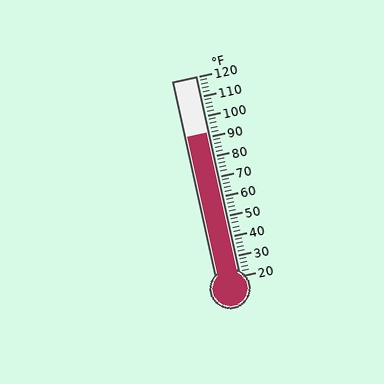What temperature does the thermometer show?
The thermometer shows approximately 92°F.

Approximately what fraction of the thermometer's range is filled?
The thermometer is filled to approximately 70% of its range.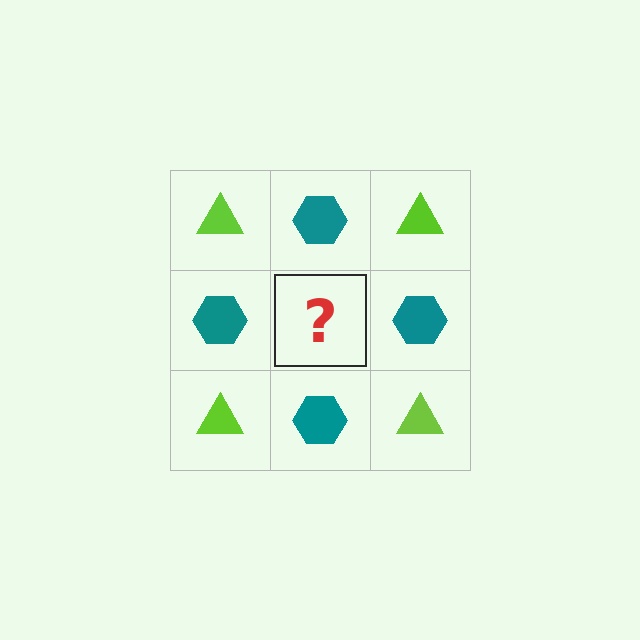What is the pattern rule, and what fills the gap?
The rule is that it alternates lime triangle and teal hexagon in a checkerboard pattern. The gap should be filled with a lime triangle.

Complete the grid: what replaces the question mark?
The question mark should be replaced with a lime triangle.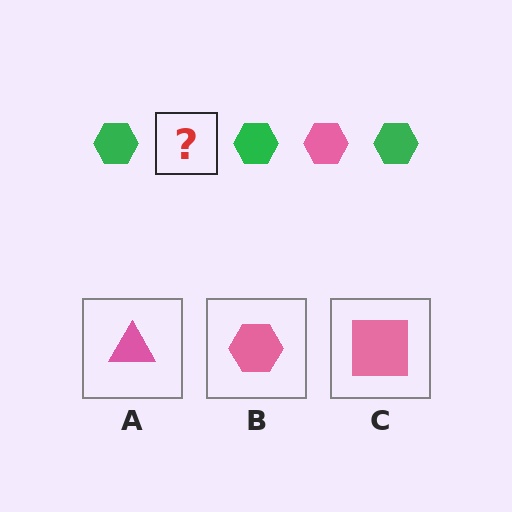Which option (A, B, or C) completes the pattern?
B.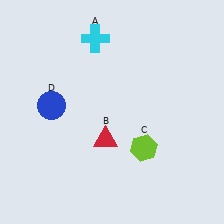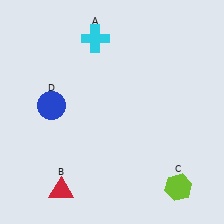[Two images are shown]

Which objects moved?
The objects that moved are: the red triangle (B), the lime hexagon (C).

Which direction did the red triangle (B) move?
The red triangle (B) moved down.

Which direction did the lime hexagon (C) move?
The lime hexagon (C) moved down.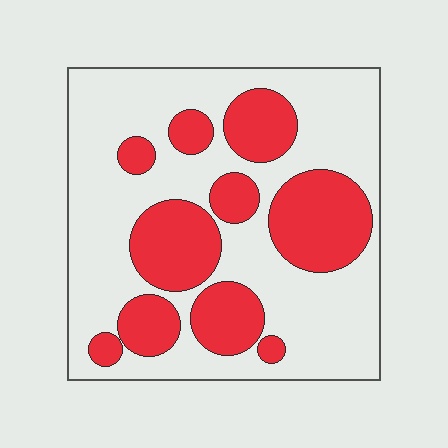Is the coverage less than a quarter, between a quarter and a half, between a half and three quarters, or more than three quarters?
Between a quarter and a half.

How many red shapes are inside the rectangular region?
10.